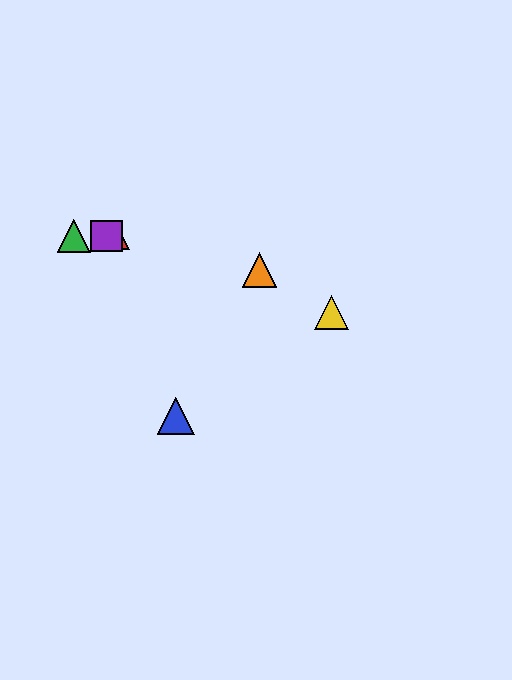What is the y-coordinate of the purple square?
The purple square is at y≈236.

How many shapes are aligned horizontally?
3 shapes (the red triangle, the green triangle, the purple square) are aligned horizontally.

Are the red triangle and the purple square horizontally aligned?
Yes, both are at y≈236.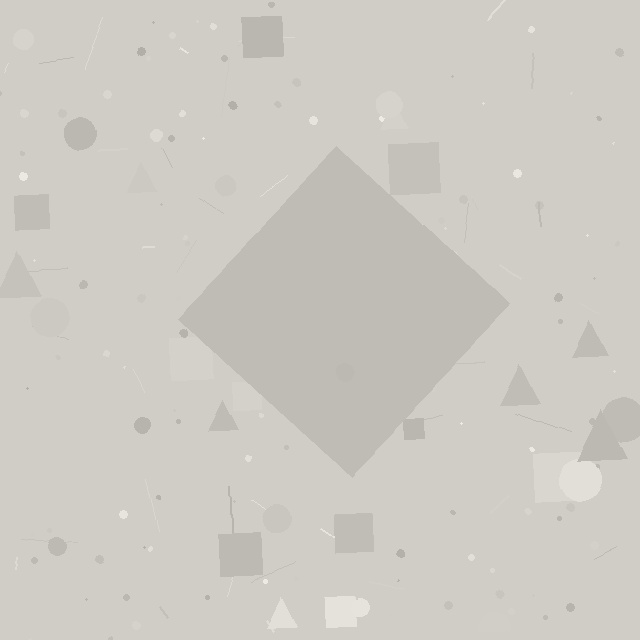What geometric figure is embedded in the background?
A diamond is embedded in the background.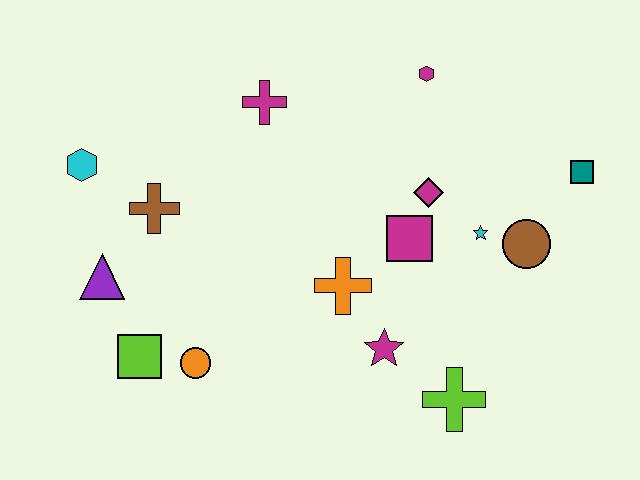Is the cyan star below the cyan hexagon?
Yes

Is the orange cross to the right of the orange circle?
Yes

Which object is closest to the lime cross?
The magenta star is closest to the lime cross.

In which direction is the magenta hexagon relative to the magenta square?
The magenta hexagon is above the magenta square.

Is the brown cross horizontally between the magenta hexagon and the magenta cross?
No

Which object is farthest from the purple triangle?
The teal square is farthest from the purple triangle.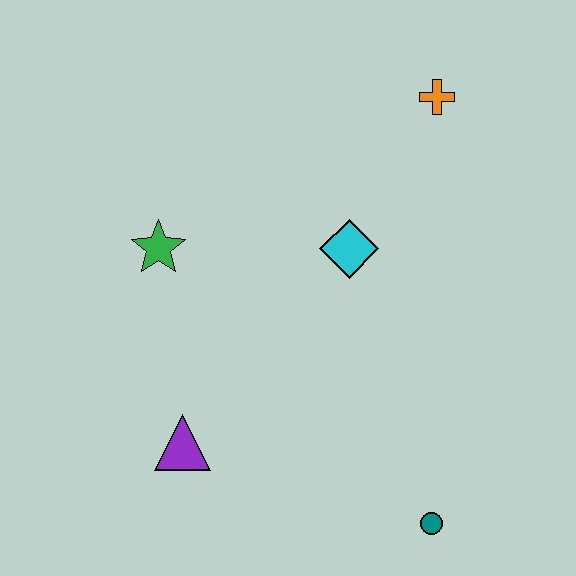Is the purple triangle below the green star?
Yes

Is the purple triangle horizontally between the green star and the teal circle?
Yes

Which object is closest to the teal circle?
The purple triangle is closest to the teal circle.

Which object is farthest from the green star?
The teal circle is farthest from the green star.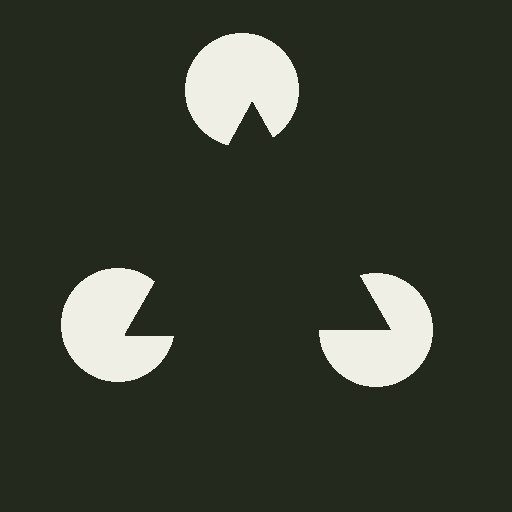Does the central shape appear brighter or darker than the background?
It typically appears slightly darker than the background, even though no actual brightness change is drawn.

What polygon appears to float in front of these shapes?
An illusory triangle — its edges are inferred from the aligned wedge cuts in the pac-man discs, not physically drawn.